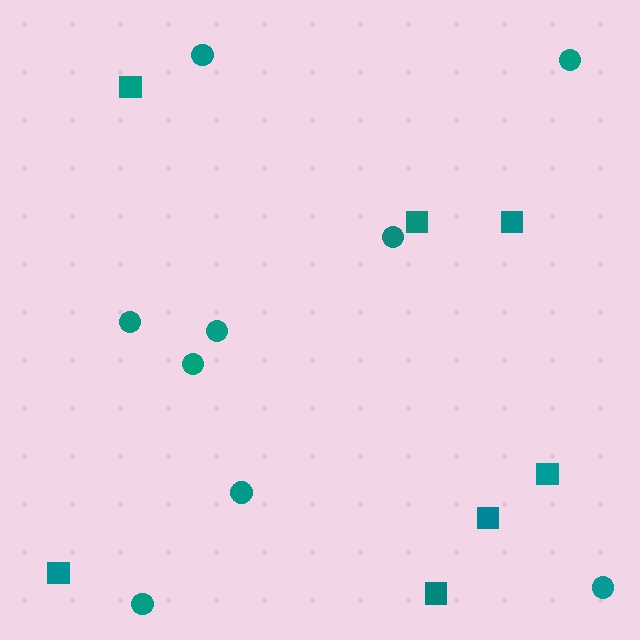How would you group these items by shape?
There are 2 groups: one group of squares (7) and one group of circles (9).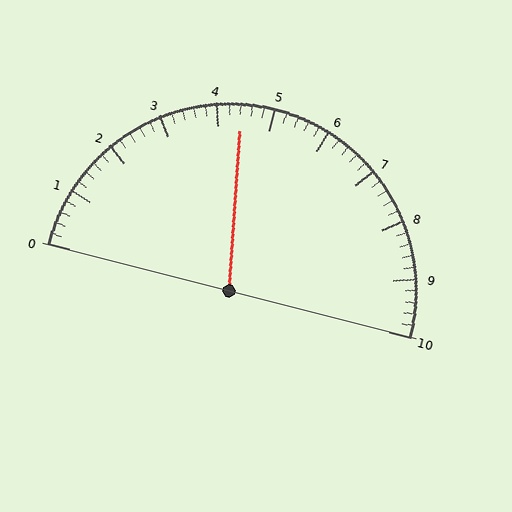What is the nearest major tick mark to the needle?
The nearest major tick mark is 4.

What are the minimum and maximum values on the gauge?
The gauge ranges from 0 to 10.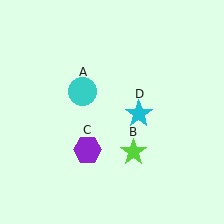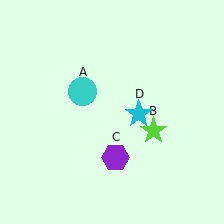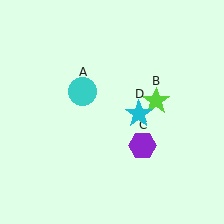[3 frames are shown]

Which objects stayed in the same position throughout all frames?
Cyan circle (object A) and cyan star (object D) remained stationary.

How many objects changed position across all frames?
2 objects changed position: lime star (object B), purple hexagon (object C).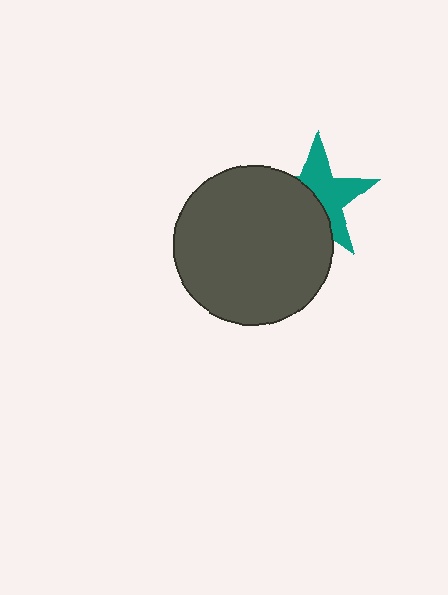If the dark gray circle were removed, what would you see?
You would see the complete teal star.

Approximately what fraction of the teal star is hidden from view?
Roughly 47% of the teal star is hidden behind the dark gray circle.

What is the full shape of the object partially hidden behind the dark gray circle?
The partially hidden object is a teal star.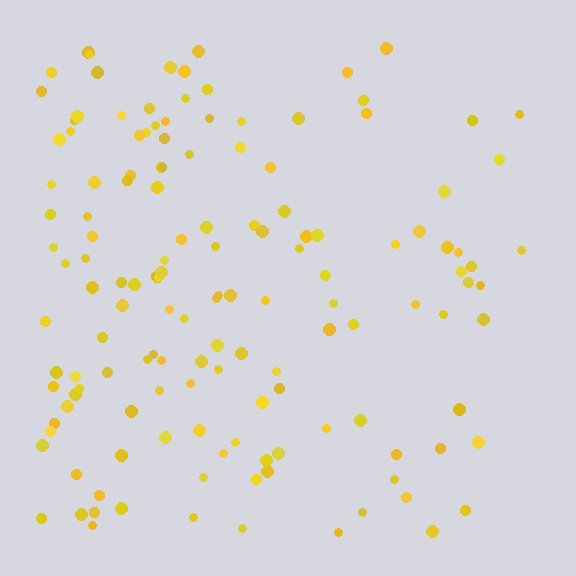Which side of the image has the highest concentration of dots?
The left.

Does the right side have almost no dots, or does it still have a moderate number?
Still a moderate number, just noticeably fewer than the left.